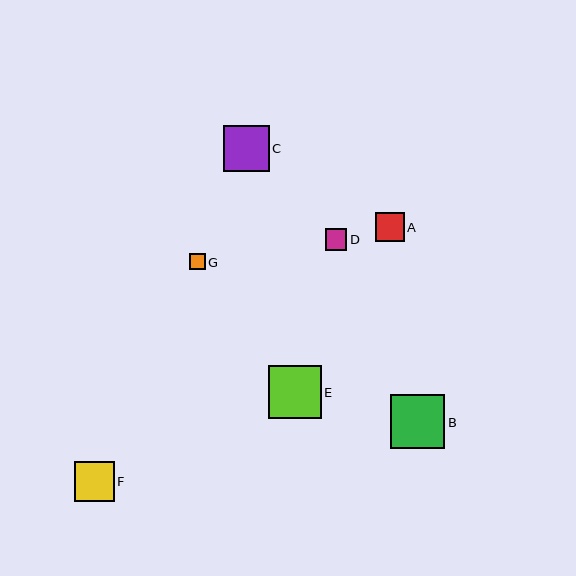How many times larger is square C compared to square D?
Square C is approximately 2.1 times the size of square D.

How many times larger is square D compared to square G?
Square D is approximately 1.4 times the size of square G.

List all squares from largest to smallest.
From largest to smallest: B, E, C, F, A, D, G.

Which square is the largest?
Square B is the largest with a size of approximately 54 pixels.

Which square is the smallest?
Square G is the smallest with a size of approximately 16 pixels.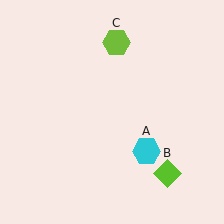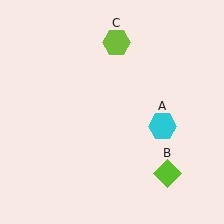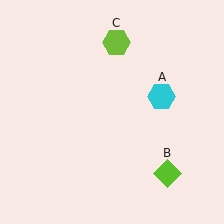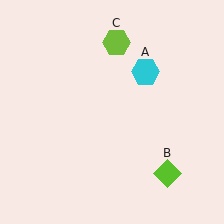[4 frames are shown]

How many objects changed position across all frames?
1 object changed position: cyan hexagon (object A).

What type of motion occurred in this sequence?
The cyan hexagon (object A) rotated counterclockwise around the center of the scene.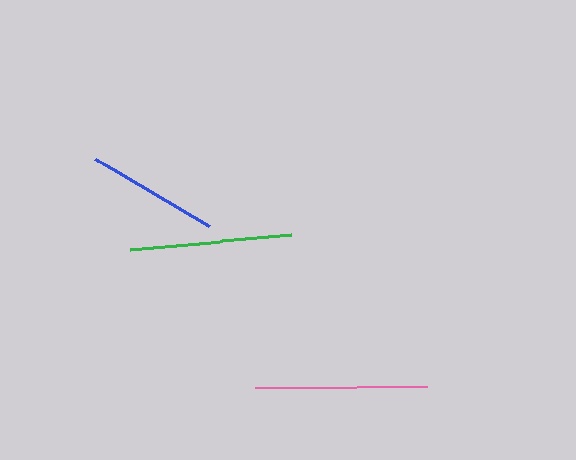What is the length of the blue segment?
The blue segment is approximately 132 pixels long.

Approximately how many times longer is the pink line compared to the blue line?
The pink line is approximately 1.3 times the length of the blue line.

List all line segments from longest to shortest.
From longest to shortest: pink, green, blue.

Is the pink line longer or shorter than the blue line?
The pink line is longer than the blue line.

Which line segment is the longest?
The pink line is the longest at approximately 172 pixels.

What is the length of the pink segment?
The pink segment is approximately 172 pixels long.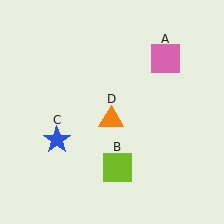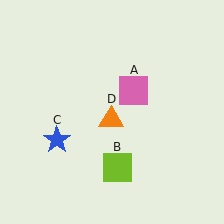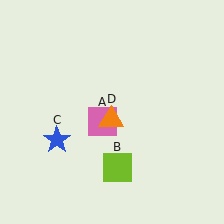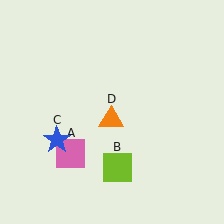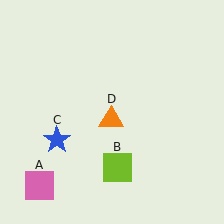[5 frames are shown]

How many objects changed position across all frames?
1 object changed position: pink square (object A).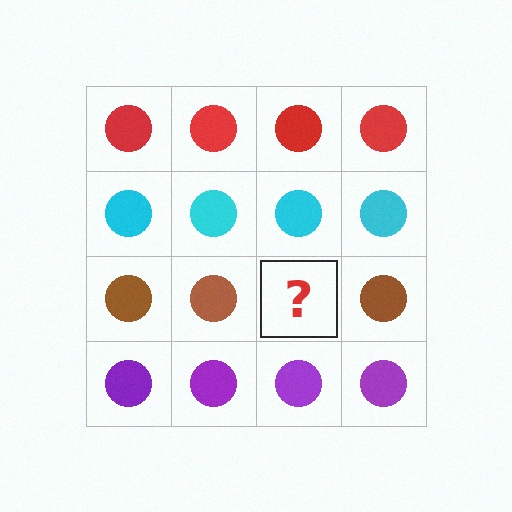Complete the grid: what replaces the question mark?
The question mark should be replaced with a brown circle.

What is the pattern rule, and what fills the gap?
The rule is that each row has a consistent color. The gap should be filled with a brown circle.